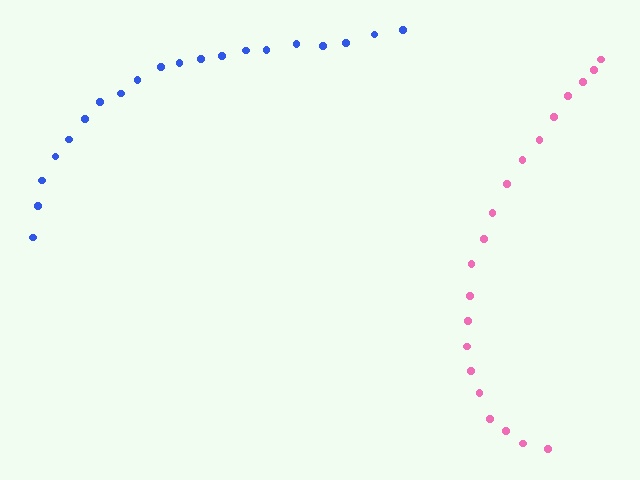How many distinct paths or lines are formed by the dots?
There are 2 distinct paths.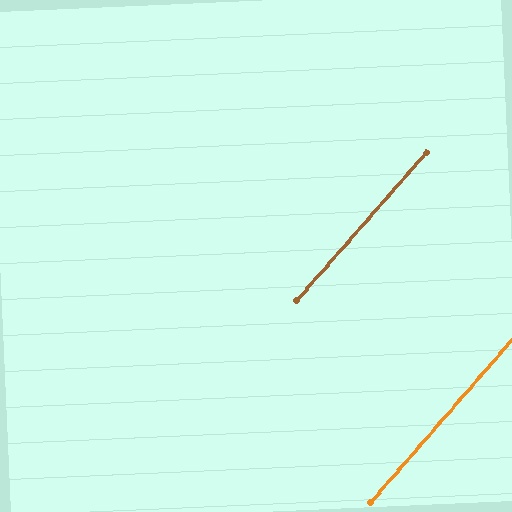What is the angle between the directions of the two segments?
Approximately 0 degrees.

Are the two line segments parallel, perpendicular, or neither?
Parallel — their directions differ by only 0.3°.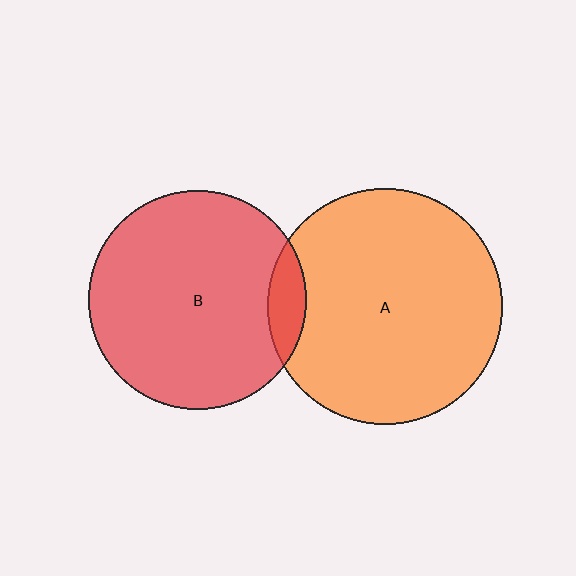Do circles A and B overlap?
Yes.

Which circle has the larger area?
Circle A (orange).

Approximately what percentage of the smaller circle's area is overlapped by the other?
Approximately 10%.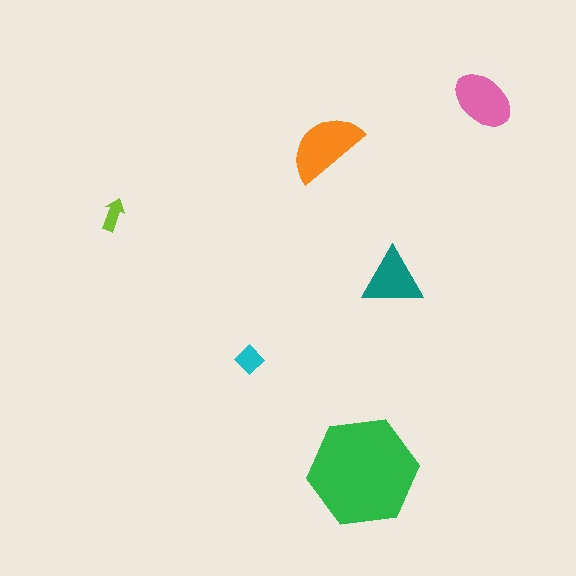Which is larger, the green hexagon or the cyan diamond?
The green hexagon.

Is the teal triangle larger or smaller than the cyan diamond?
Larger.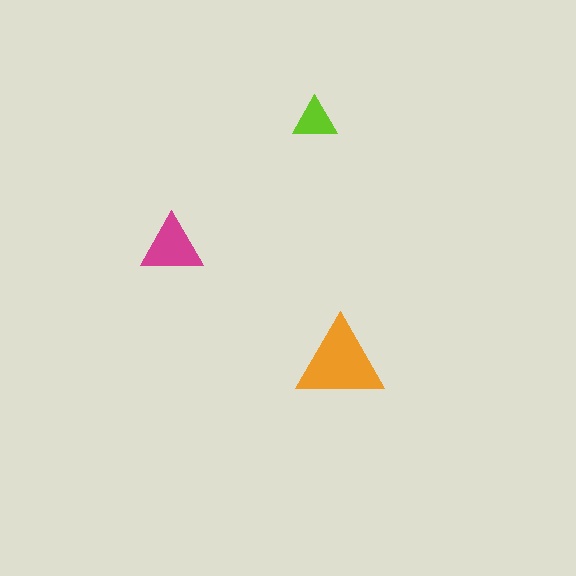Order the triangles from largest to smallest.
the orange one, the magenta one, the lime one.